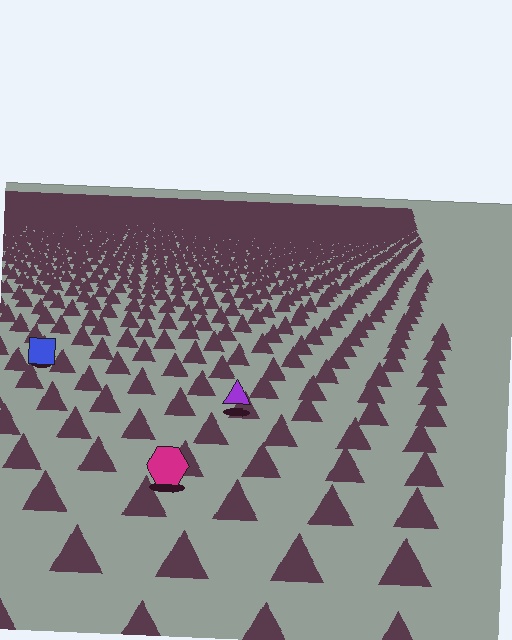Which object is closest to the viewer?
The magenta hexagon is closest. The texture marks near it are larger and more spread out.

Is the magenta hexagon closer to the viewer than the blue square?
Yes. The magenta hexagon is closer — you can tell from the texture gradient: the ground texture is coarser near it.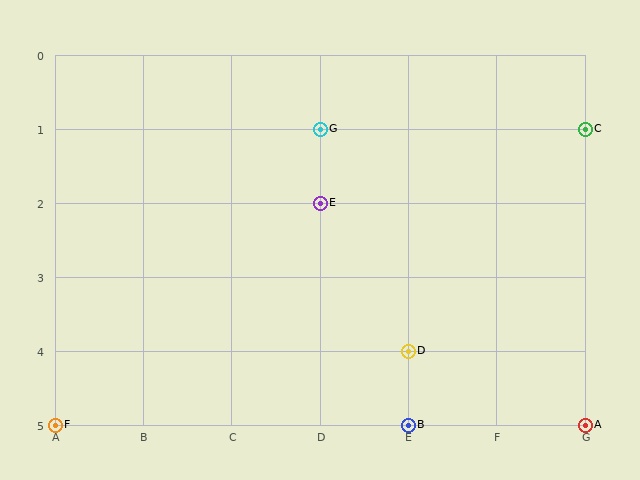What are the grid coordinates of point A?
Point A is at grid coordinates (G, 5).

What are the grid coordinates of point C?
Point C is at grid coordinates (G, 1).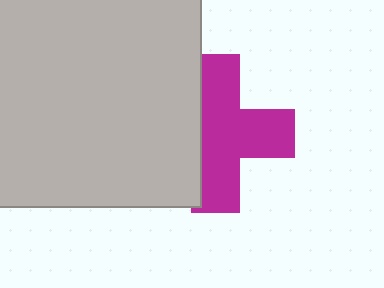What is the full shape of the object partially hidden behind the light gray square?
The partially hidden object is a magenta cross.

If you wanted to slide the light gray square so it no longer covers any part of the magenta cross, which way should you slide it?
Slide it left — that is the most direct way to separate the two shapes.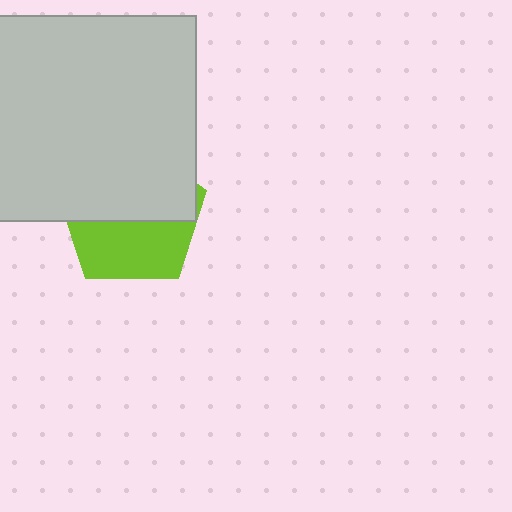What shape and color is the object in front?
The object in front is a light gray rectangle.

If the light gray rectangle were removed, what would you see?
You would see the complete lime pentagon.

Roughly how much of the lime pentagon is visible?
A small part of it is visible (roughly 44%).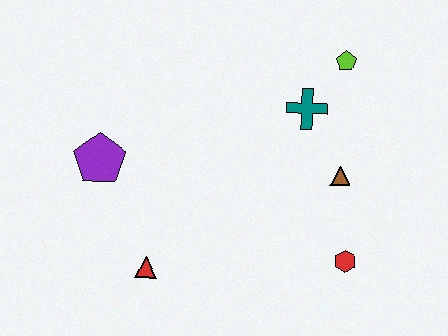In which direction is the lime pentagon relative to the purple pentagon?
The lime pentagon is to the right of the purple pentagon.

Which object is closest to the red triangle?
The purple pentagon is closest to the red triangle.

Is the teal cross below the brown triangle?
No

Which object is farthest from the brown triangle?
The purple pentagon is farthest from the brown triangle.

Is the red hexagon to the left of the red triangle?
No